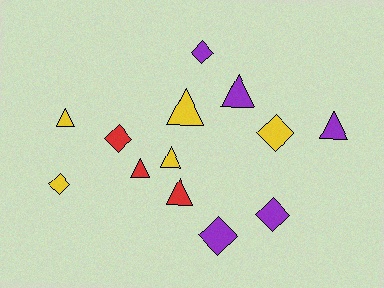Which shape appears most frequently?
Triangle, with 7 objects.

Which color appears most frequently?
Yellow, with 5 objects.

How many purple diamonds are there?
There are 3 purple diamonds.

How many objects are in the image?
There are 13 objects.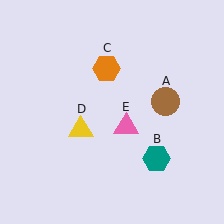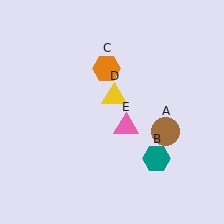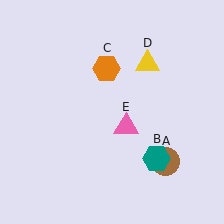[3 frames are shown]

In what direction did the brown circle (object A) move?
The brown circle (object A) moved down.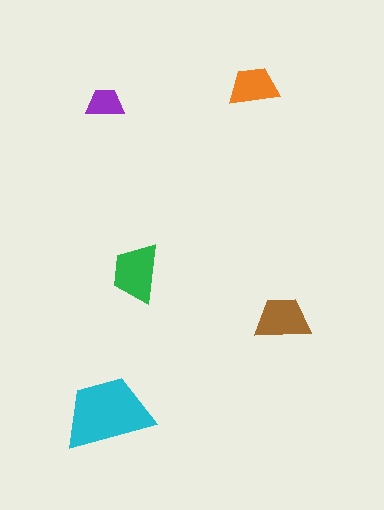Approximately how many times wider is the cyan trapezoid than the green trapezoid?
About 1.5 times wider.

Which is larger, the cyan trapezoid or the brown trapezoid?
The cyan one.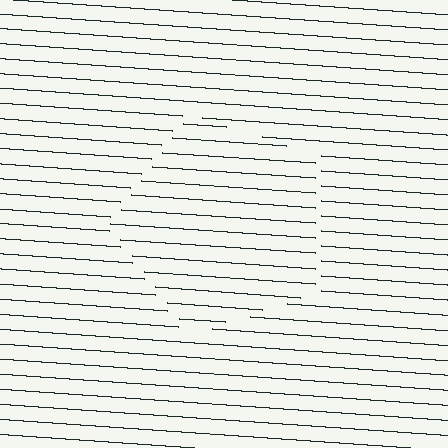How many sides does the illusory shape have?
5 sides — the line-ends trace a pentagon.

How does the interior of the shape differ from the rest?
The interior of the shape contains the same grating, shifted by half a period — the contour is defined by the phase discontinuity where line-ends from the inner and outer gratings abut.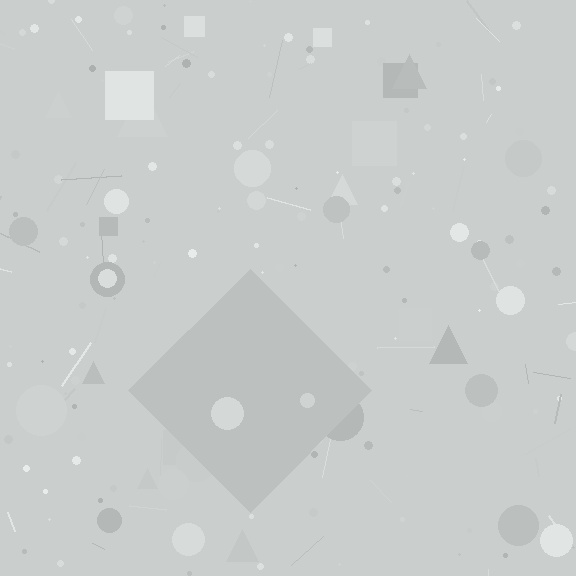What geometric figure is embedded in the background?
A diamond is embedded in the background.